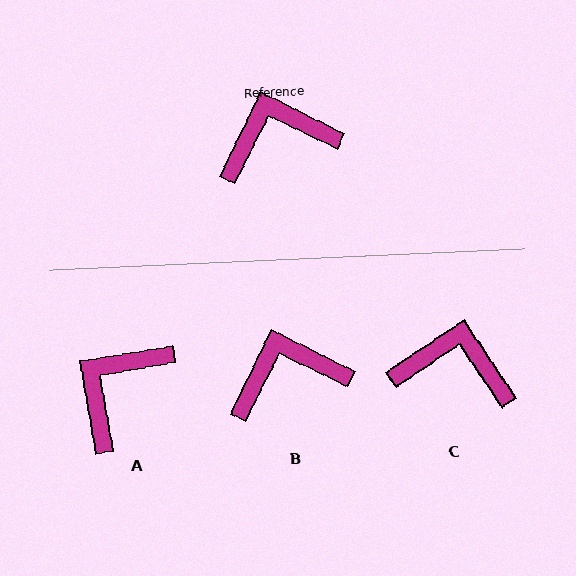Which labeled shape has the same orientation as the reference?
B.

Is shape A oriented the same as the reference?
No, it is off by about 36 degrees.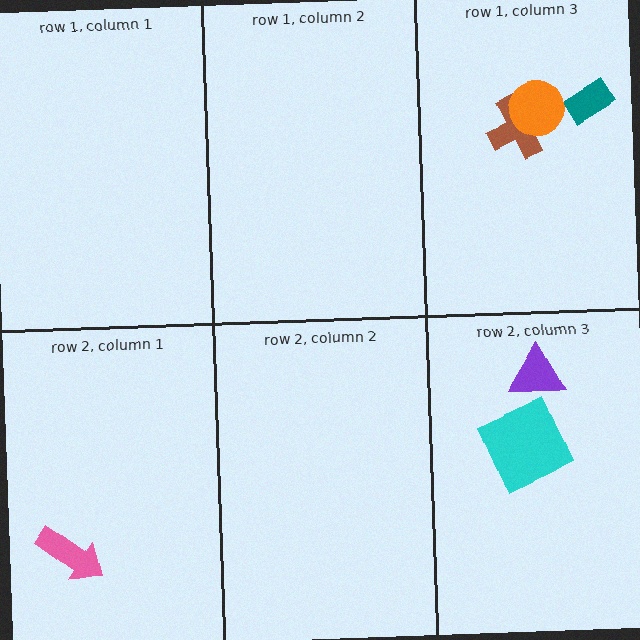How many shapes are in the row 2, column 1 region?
1.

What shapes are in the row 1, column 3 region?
The teal rectangle, the brown cross, the orange circle.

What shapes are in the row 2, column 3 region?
The purple triangle, the cyan square.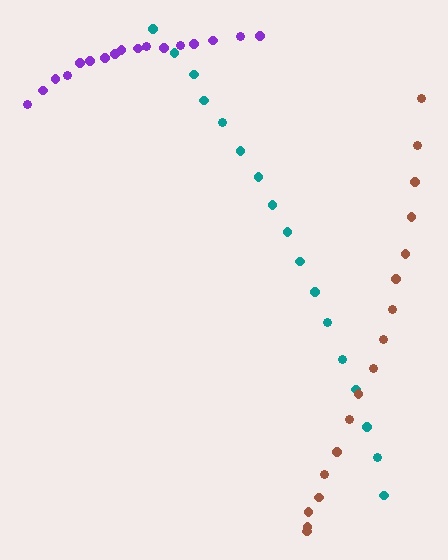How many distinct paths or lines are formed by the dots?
There are 3 distinct paths.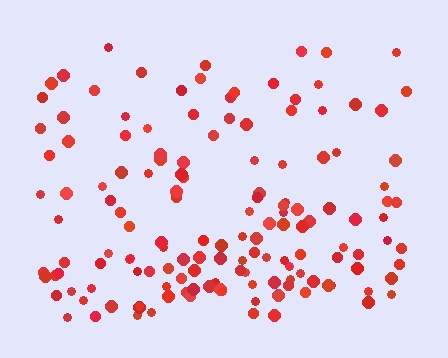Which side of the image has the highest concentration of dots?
The bottom.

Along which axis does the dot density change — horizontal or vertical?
Vertical.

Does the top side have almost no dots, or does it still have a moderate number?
Still a moderate number, just noticeably fewer than the bottom.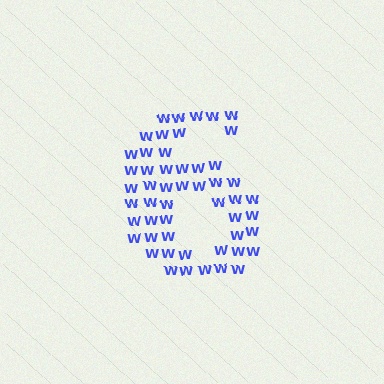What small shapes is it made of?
It is made of small letter W's.